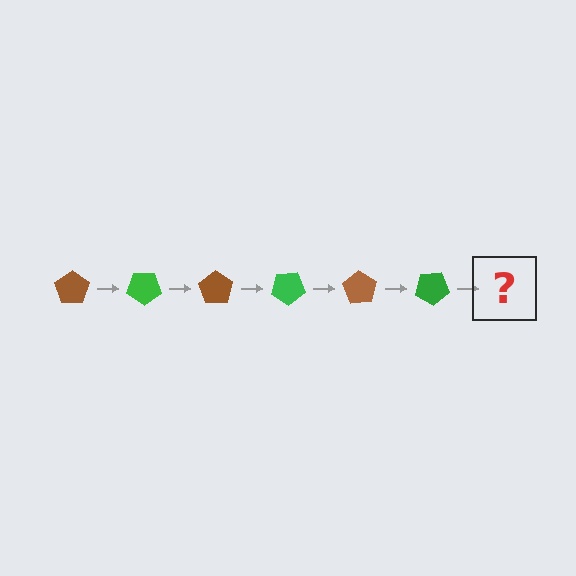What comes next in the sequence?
The next element should be a brown pentagon, rotated 210 degrees from the start.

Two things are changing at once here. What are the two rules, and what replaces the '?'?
The two rules are that it rotates 35 degrees each step and the color cycles through brown and green. The '?' should be a brown pentagon, rotated 210 degrees from the start.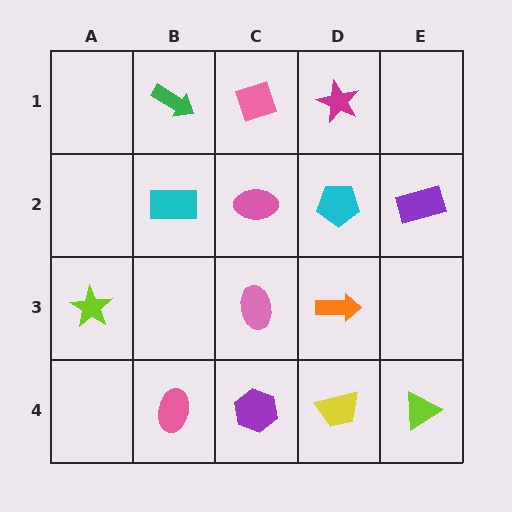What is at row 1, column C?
A pink diamond.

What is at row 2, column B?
A cyan rectangle.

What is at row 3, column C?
A pink ellipse.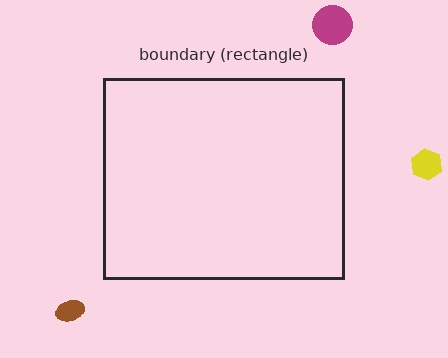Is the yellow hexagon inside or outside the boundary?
Outside.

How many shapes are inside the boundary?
0 inside, 3 outside.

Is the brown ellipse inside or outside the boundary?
Outside.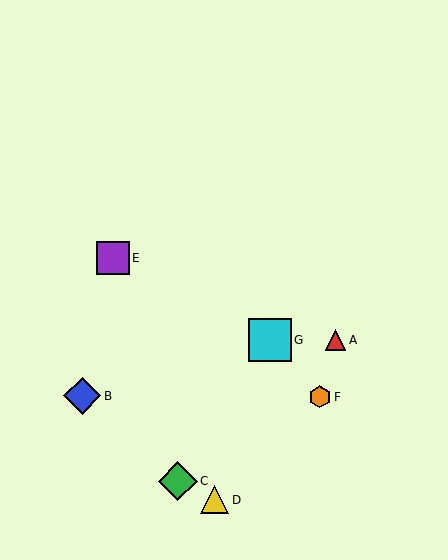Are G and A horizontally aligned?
Yes, both are at y≈340.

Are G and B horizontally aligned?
No, G is at y≈340 and B is at y≈396.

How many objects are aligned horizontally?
2 objects (A, G) are aligned horizontally.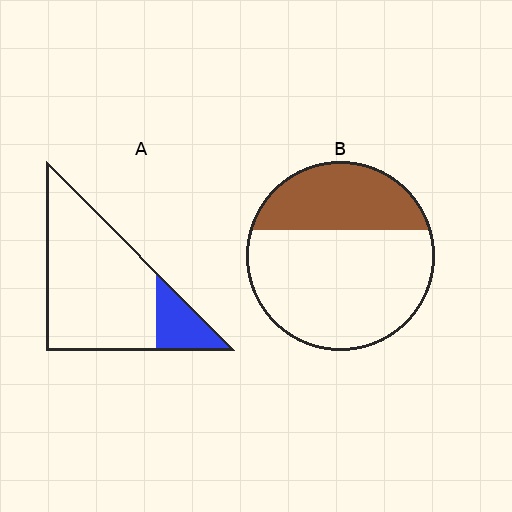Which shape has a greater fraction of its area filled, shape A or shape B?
Shape B.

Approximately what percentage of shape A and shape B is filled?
A is approximately 20% and B is approximately 35%.